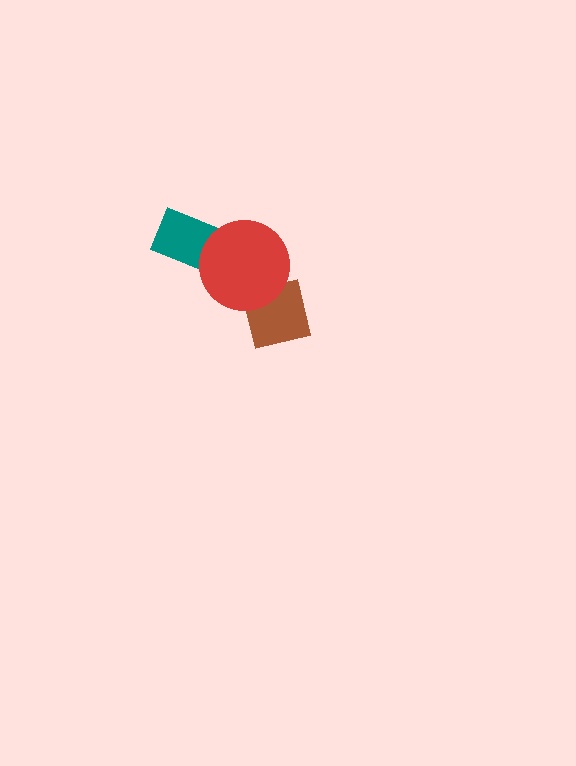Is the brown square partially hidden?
Yes, it is partially covered by another shape.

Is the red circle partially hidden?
No, no other shape covers it.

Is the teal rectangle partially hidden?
Yes, it is partially covered by another shape.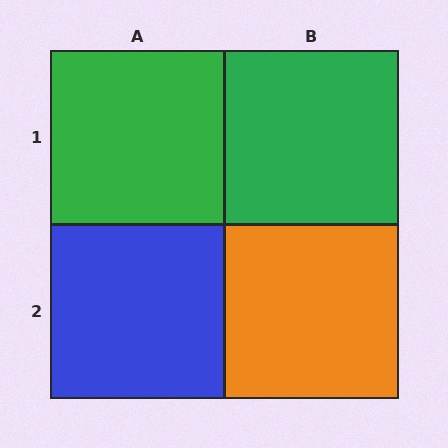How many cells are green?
2 cells are green.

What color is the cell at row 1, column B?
Green.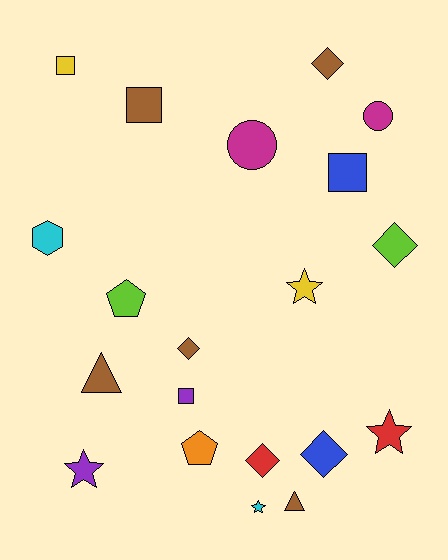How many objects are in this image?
There are 20 objects.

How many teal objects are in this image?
There are no teal objects.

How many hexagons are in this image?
There is 1 hexagon.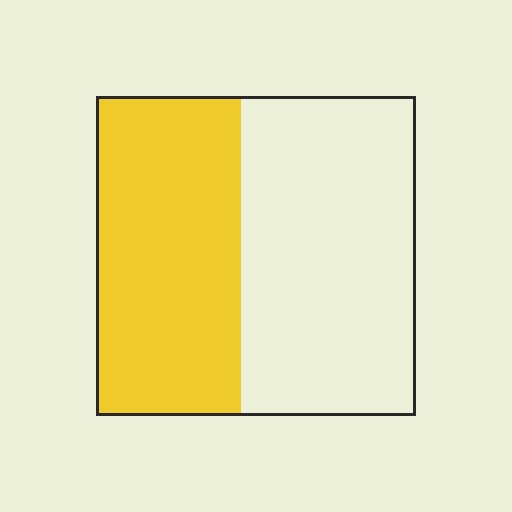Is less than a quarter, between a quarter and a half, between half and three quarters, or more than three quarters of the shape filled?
Between a quarter and a half.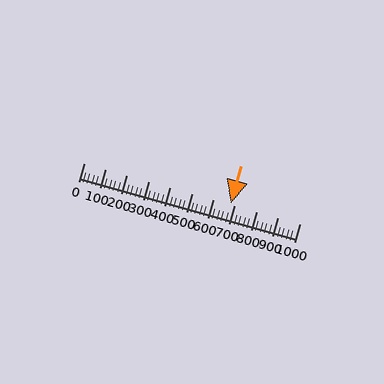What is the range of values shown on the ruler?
The ruler shows values from 0 to 1000.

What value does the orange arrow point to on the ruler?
The orange arrow points to approximately 682.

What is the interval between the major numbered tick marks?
The major tick marks are spaced 100 units apart.